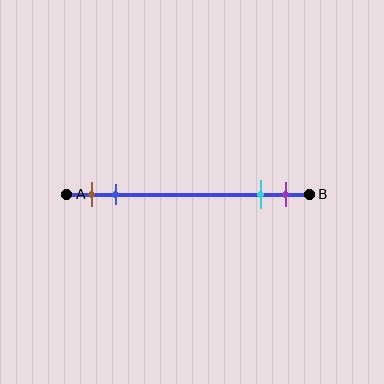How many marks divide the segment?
There are 4 marks dividing the segment.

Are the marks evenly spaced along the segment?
No, the marks are not evenly spaced.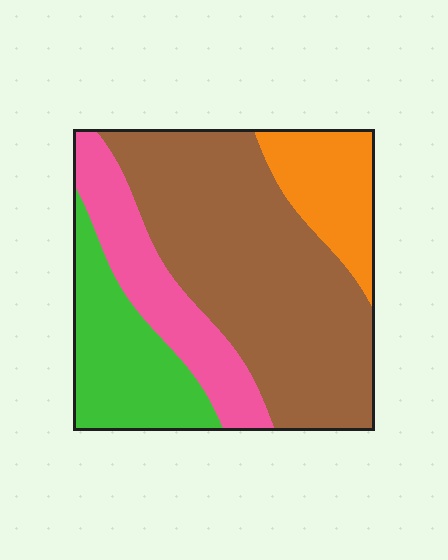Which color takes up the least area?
Orange, at roughly 15%.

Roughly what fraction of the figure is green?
Green takes up less than a quarter of the figure.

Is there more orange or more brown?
Brown.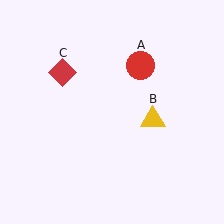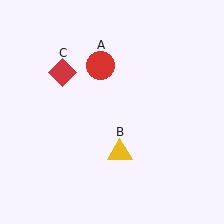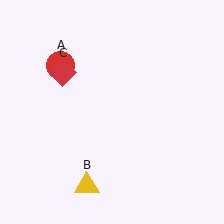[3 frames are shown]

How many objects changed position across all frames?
2 objects changed position: red circle (object A), yellow triangle (object B).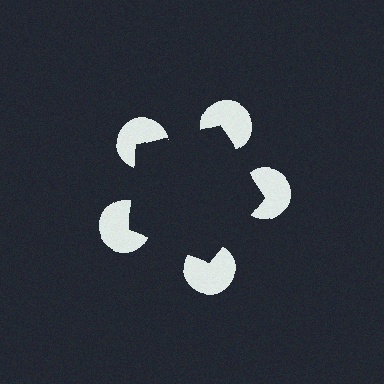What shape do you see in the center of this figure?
An illusory pentagon — its edges are inferred from the aligned wedge cuts in the pac-man discs, not physically drawn.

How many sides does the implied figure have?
5 sides.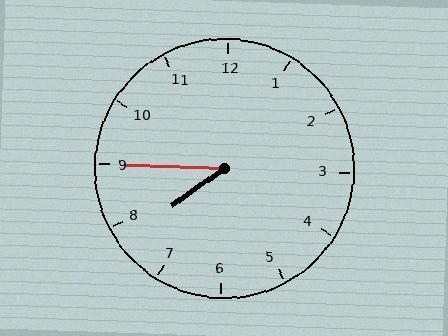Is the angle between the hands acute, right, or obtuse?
It is acute.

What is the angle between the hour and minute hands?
Approximately 38 degrees.